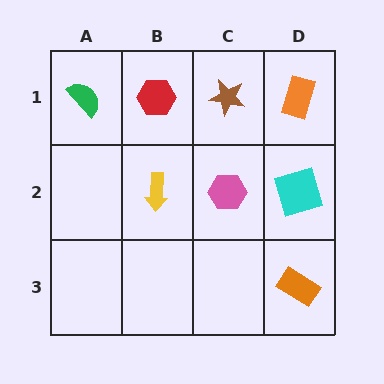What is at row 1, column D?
An orange rectangle.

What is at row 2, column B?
A yellow arrow.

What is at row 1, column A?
A green semicircle.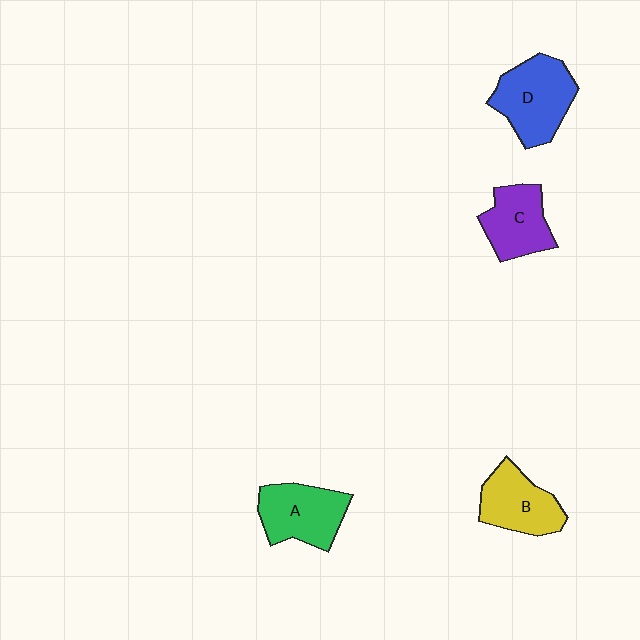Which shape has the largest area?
Shape D (blue).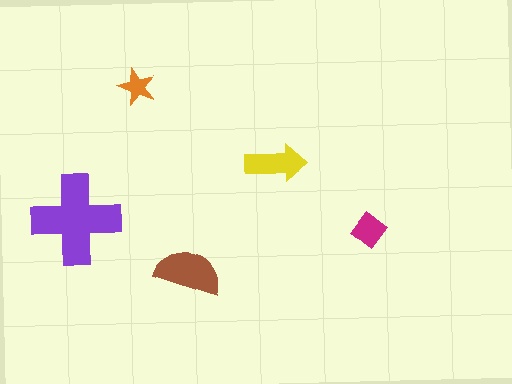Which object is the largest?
The purple cross.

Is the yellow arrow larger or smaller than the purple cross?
Smaller.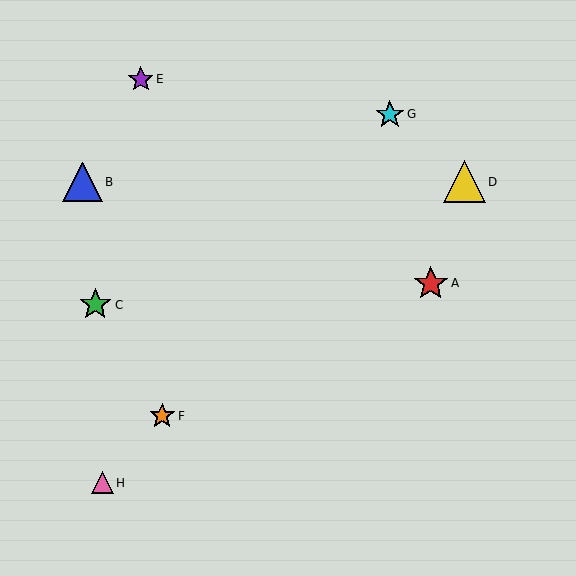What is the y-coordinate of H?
Object H is at y≈483.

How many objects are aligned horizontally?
2 objects (B, D) are aligned horizontally.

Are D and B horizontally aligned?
Yes, both are at y≈182.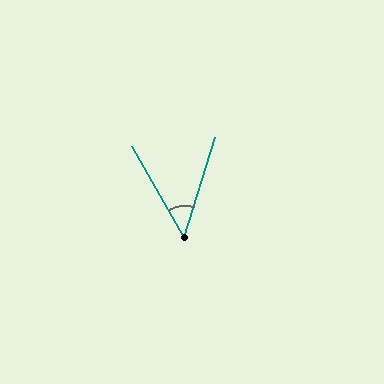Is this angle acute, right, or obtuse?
It is acute.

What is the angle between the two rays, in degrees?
Approximately 47 degrees.